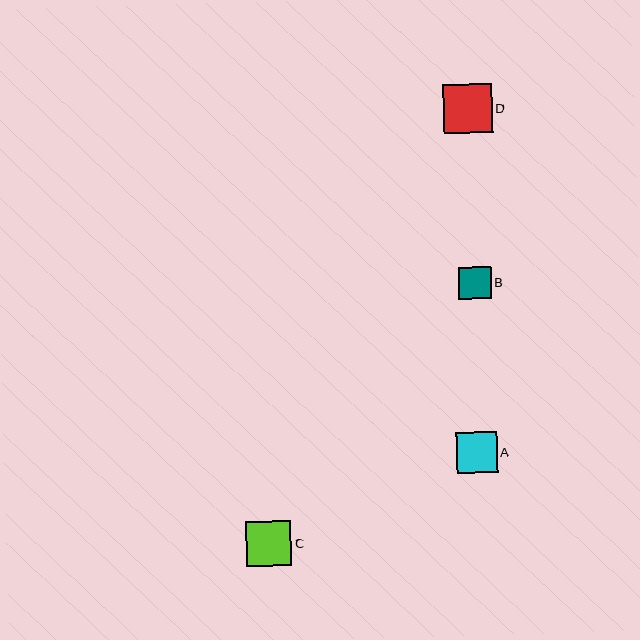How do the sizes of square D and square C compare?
Square D and square C are approximately the same size.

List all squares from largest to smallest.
From largest to smallest: D, C, A, B.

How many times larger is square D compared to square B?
Square D is approximately 1.5 times the size of square B.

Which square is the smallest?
Square B is the smallest with a size of approximately 32 pixels.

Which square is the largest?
Square D is the largest with a size of approximately 49 pixels.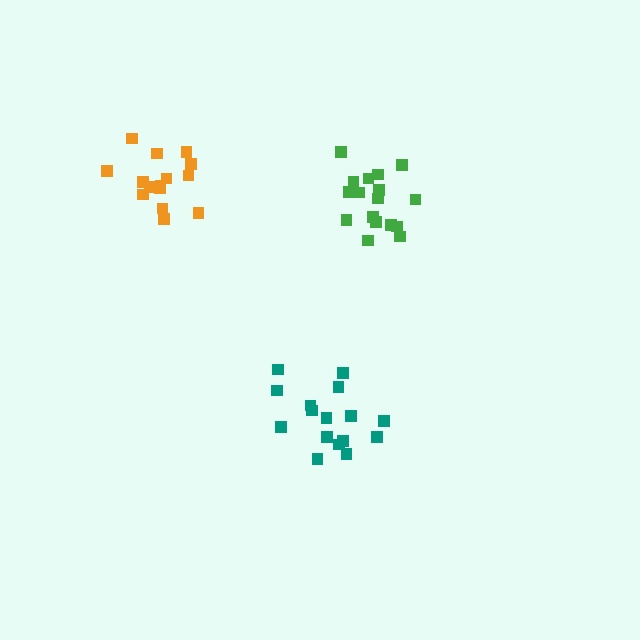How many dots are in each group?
Group 1: 16 dots, Group 2: 15 dots, Group 3: 17 dots (48 total).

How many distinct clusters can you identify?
There are 3 distinct clusters.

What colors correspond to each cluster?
The clusters are colored: teal, orange, green.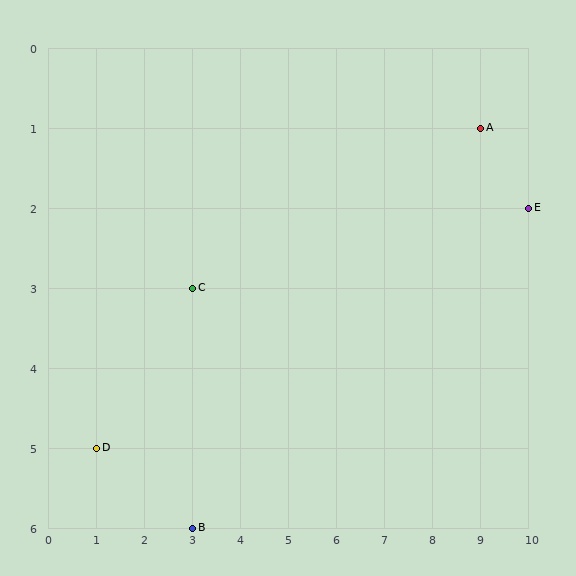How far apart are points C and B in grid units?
Points C and B are 3 rows apart.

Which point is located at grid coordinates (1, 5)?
Point D is at (1, 5).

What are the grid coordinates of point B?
Point B is at grid coordinates (3, 6).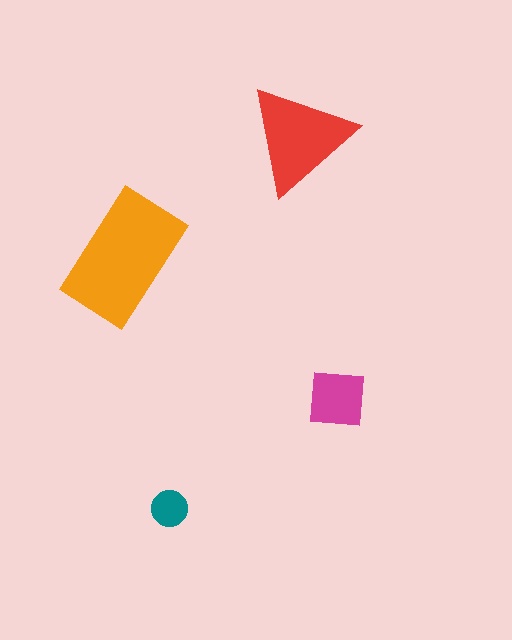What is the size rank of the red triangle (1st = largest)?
2nd.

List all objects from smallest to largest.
The teal circle, the magenta square, the red triangle, the orange rectangle.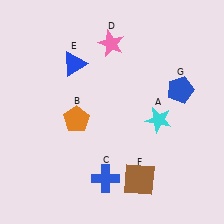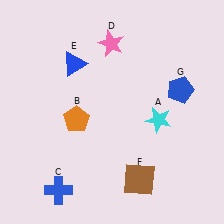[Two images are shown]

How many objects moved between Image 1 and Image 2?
1 object moved between the two images.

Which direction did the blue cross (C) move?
The blue cross (C) moved left.